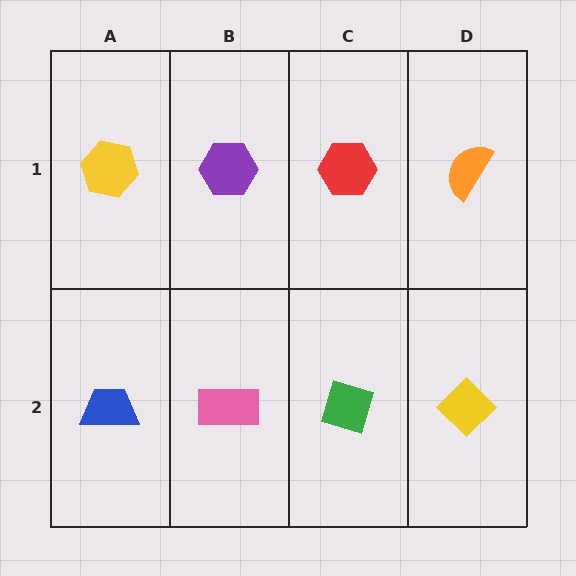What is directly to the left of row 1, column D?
A red hexagon.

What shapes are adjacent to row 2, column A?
A yellow hexagon (row 1, column A), a pink rectangle (row 2, column B).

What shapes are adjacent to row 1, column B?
A pink rectangle (row 2, column B), a yellow hexagon (row 1, column A), a red hexagon (row 1, column C).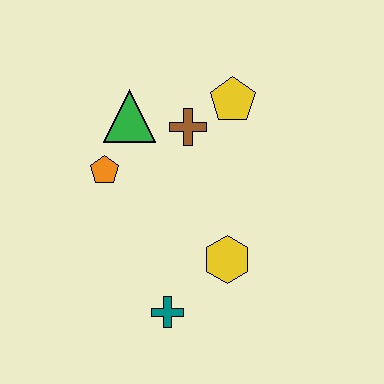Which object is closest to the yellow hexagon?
The teal cross is closest to the yellow hexagon.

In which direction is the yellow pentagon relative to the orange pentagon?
The yellow pentagon is to the right of the orange pentagon.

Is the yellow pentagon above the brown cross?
Yes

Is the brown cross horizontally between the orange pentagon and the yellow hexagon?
Yes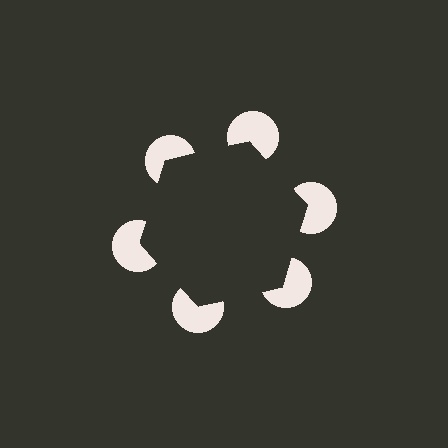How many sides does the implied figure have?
6 sides.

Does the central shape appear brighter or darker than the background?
It typically appears slightly darker than the background, even though no actual brightness change is drawn.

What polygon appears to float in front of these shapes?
An illusory hexagon — its edges are inferred from the aligned wedge cuts in the pac-man discs, not physically drawn.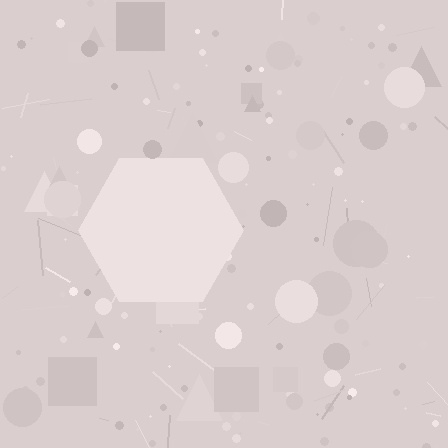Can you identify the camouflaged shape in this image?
The camouflaged shape is a hexagon.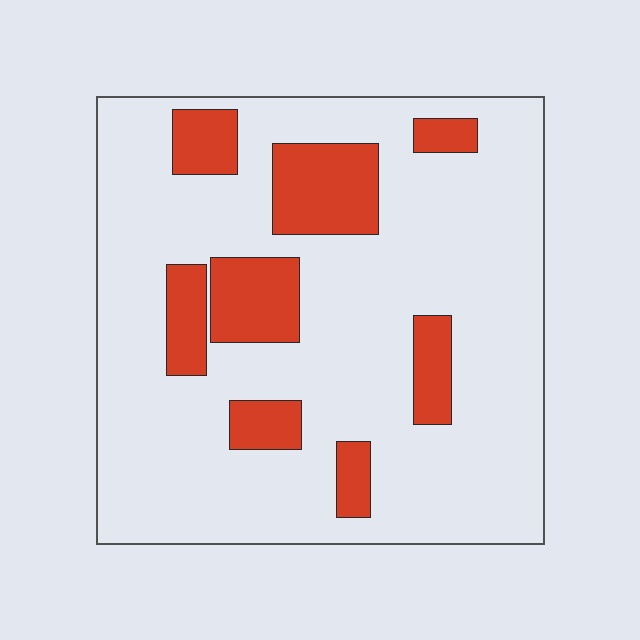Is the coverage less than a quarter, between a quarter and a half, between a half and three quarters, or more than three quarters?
Less than a quarter.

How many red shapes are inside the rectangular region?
8.